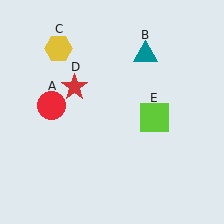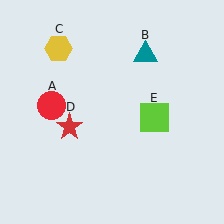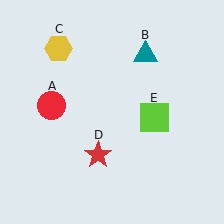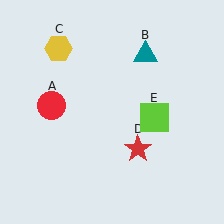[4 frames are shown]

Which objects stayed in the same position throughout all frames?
Red circle (object A) and teal triangle (object B) and yellow hexagon (object C) and lime square (object E) remained stationary.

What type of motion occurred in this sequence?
The red star (object D) rotated counterclockwise around the center of the scene.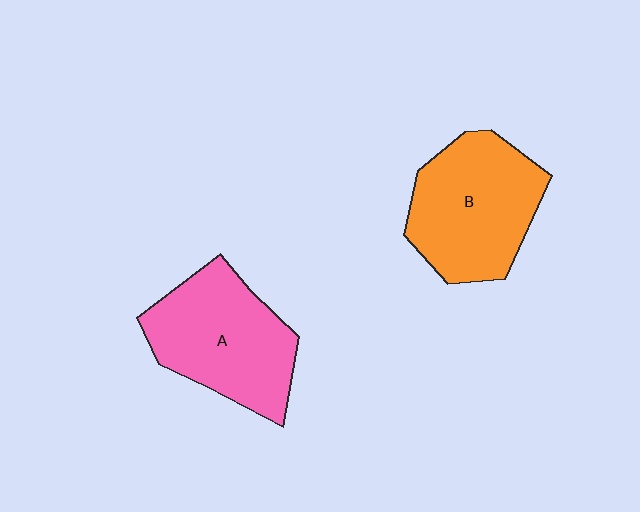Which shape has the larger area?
Shape B (orange).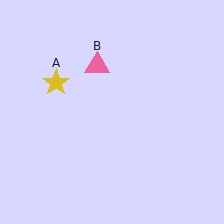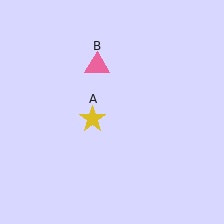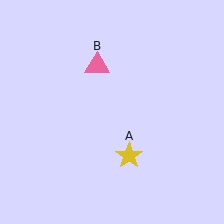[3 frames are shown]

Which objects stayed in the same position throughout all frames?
Pink triangle (object B) remained stationary.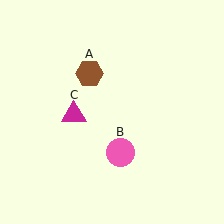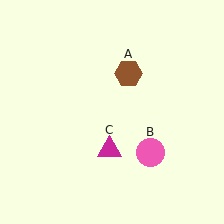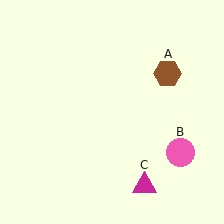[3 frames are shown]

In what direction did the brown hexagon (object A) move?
The brown hexagon (object A) moved right.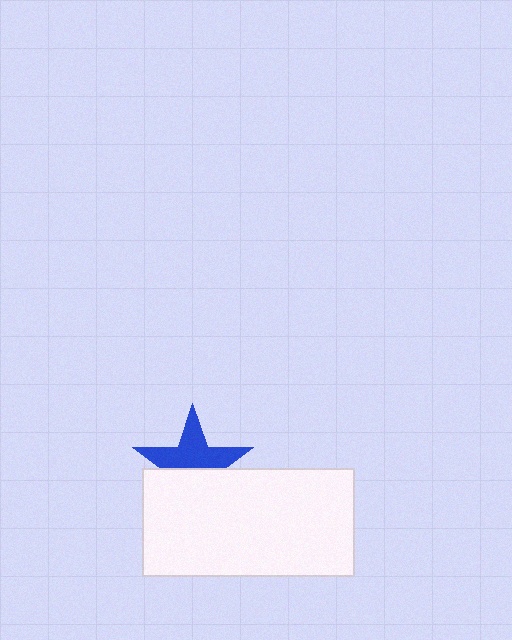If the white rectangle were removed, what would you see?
You would see the complete blue star.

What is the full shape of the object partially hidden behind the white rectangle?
The partially hidden object is a blue star.